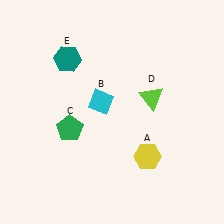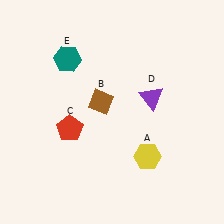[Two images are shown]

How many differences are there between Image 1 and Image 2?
There are 3 differences between the two images.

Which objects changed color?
B changed from cyan to brown. C changed from green to red. D changed from lime to purple.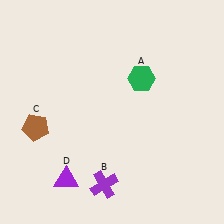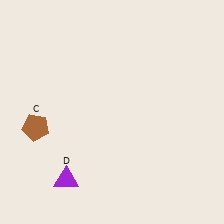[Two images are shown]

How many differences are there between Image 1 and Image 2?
There are 2 differences between the two images.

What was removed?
The purple cross (B), the green hexagon (A) were removed in Image 2.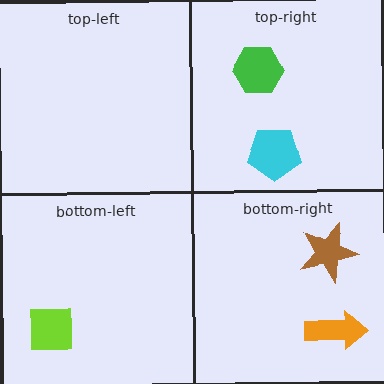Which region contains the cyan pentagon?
The top-right region.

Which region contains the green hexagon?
The top-right region.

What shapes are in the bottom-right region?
The orange arrow, the brown star.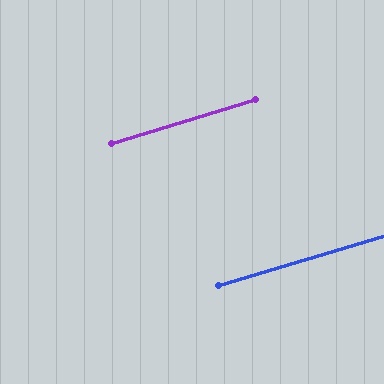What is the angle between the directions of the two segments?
Approximately 1 degree.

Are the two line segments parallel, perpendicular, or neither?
Parallel — their directions differ by only 0.7°.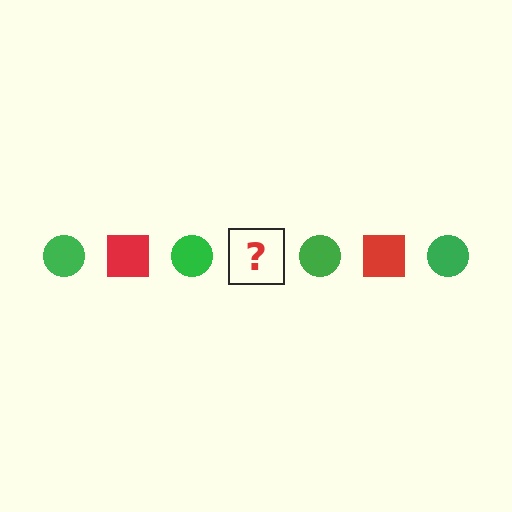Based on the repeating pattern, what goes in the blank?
The blank should be a red square.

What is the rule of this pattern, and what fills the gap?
The rule is that the pattern alternates between green circle and red square. The gap should be filled with a red square.